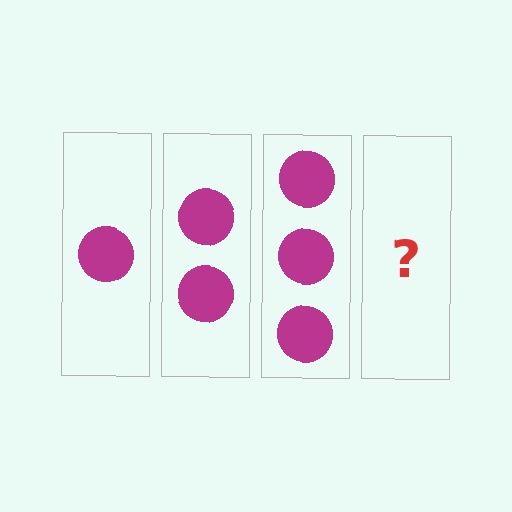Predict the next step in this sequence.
The next step is 4 circles.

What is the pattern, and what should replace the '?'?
The pattern is that each step adds one more circle. The '?' should be 4 circles.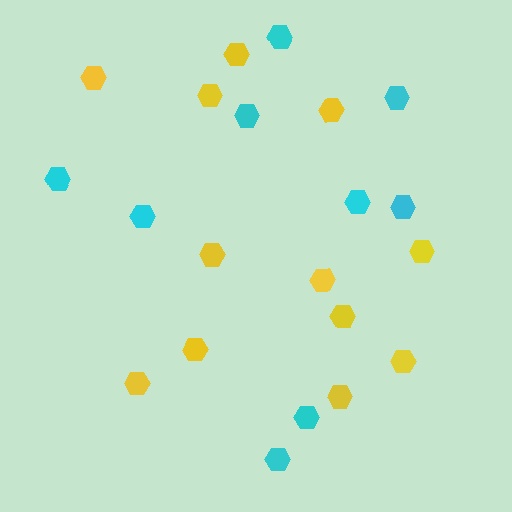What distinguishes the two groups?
There are 2 groups: one group of yellow hexagons (12) and one group of cyan hexagons (9).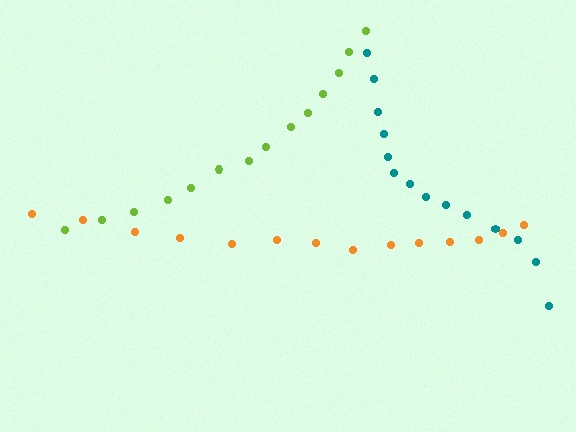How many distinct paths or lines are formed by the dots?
There are 3 distinct paths.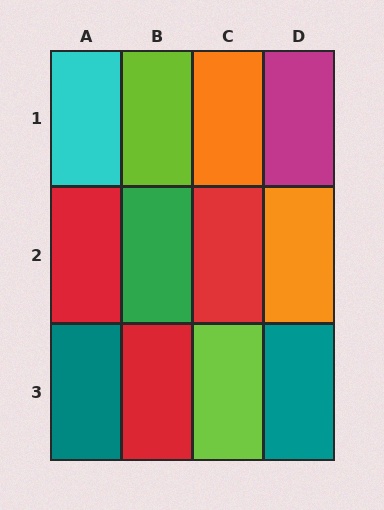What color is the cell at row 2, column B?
Green.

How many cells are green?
1 cell is green.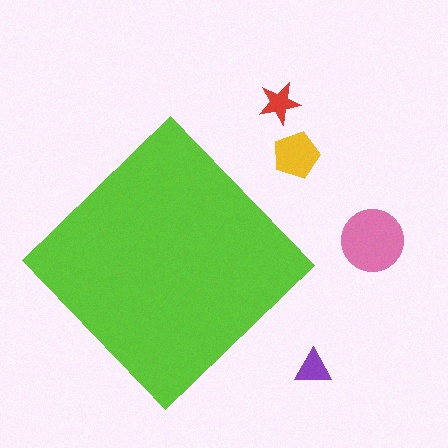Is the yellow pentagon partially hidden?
No, the yellow pentagon is fully visible.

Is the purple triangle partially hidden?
No, the purple triangle is fully visible.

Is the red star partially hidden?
No, the red star is fully visible.